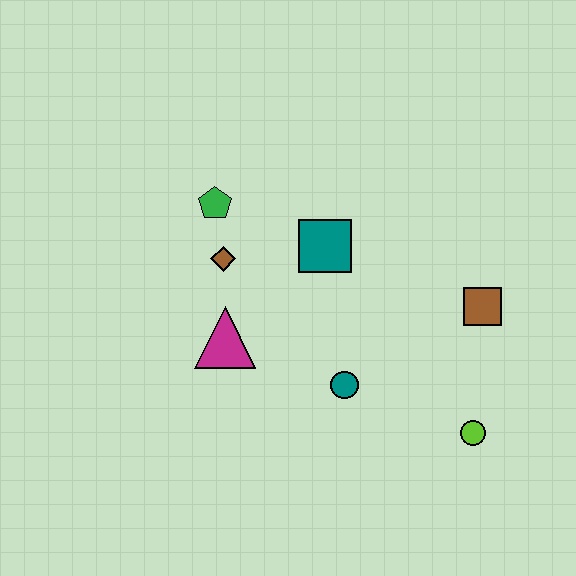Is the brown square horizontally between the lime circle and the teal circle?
No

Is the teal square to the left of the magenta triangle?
No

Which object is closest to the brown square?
The lime circle is closest to the brown square.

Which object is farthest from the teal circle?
The green pentagon is farthest from the teal circle.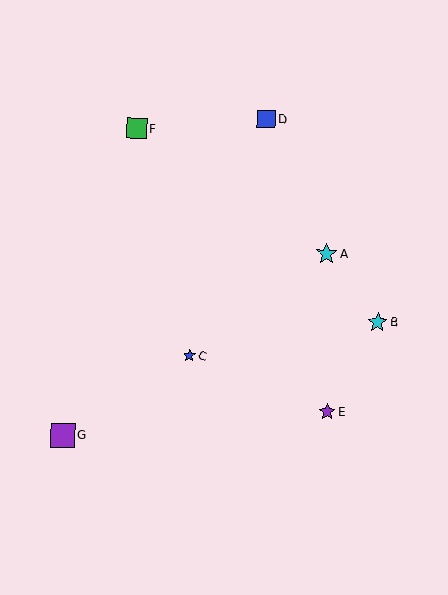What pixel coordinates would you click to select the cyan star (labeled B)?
Click at (378, 322) to select the cyan star B.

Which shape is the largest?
The purple square (labeled G) is the largest.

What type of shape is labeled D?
Shape D is a blue square.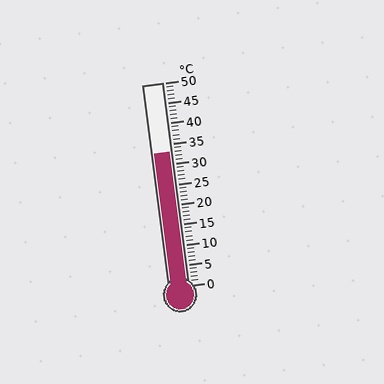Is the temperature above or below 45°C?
The temperature is below 45°C.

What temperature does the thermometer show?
The thermometer shows approximately 33°C.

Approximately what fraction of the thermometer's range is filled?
The thermometer is filled to approximately 65% of its range.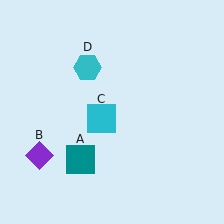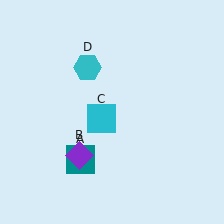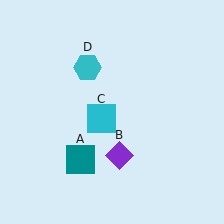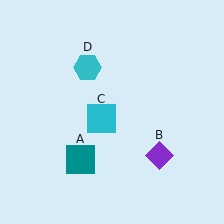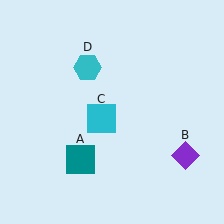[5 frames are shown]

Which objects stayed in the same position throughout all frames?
Teal square (object A) and cyan square (object C) and cyan hexagon (object D) remained stationary.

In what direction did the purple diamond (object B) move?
The purple diamond (object B) moved right.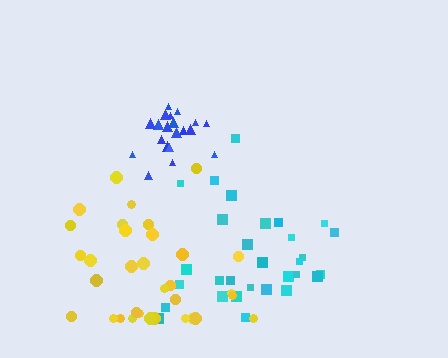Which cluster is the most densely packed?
Blue.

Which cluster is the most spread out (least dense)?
Yellow.